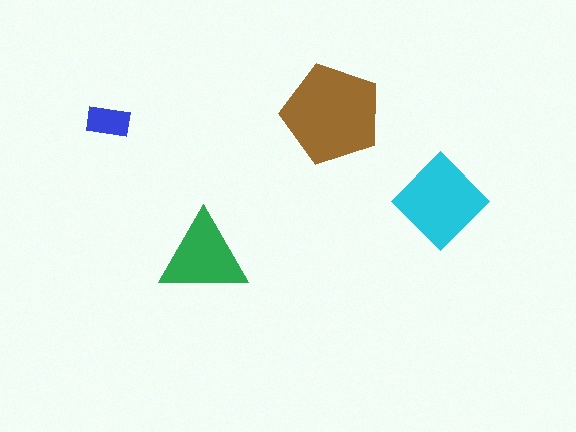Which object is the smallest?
The blue rectangle.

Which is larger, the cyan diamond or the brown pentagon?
The brown pentagon.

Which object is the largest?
The brown pentagon.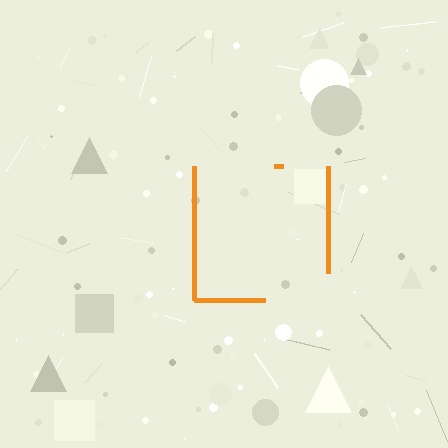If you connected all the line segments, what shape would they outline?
They would outline a square.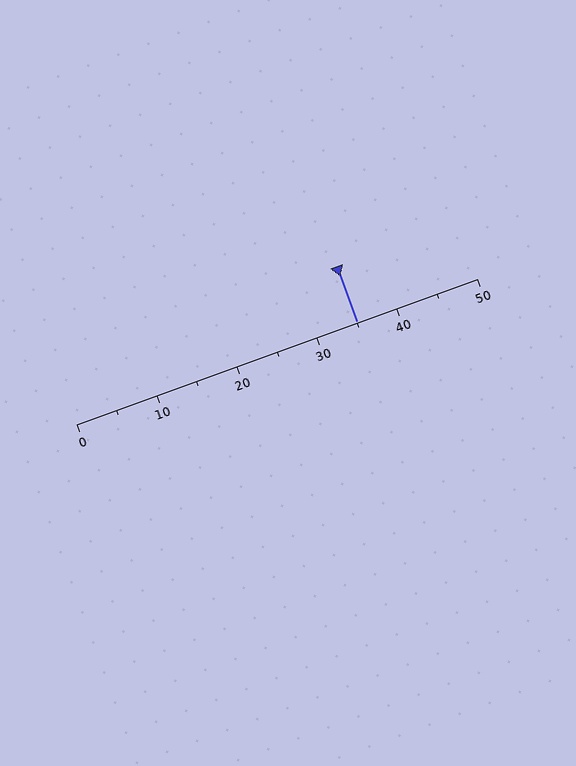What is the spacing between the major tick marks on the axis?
The major ticks are spaced 10 apart.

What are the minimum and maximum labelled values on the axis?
The axis runs from 0 to 50.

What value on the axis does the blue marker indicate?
The marker indicates approximately 35.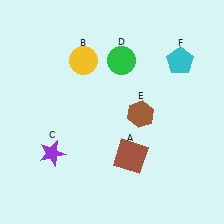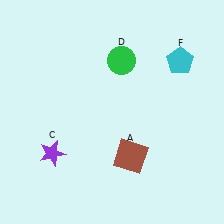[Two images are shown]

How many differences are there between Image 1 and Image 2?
There are 2 differences between the two images.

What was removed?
The yellow circle (B), the brown hexagon (E) were removed in Image 2.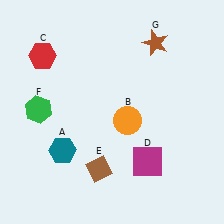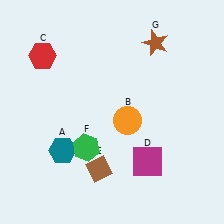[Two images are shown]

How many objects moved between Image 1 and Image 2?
1 object moved between the two images.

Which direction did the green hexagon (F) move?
The green hexagon (F) moved right.